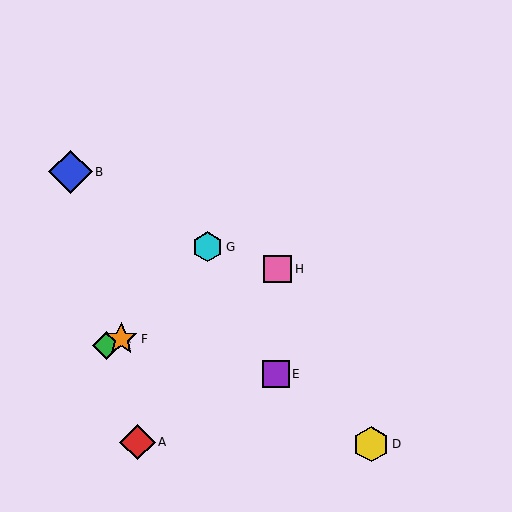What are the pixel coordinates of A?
Object A is at (137, 442).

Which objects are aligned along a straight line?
Objects C, F, H are aligned along a straight line.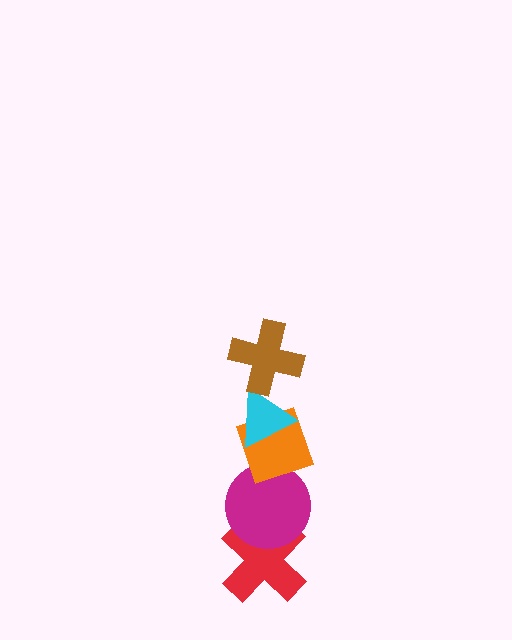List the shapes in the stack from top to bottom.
From top to bottom: the brown cross, the cyan triangle, the orange diamond, the magenta circle, the red cross.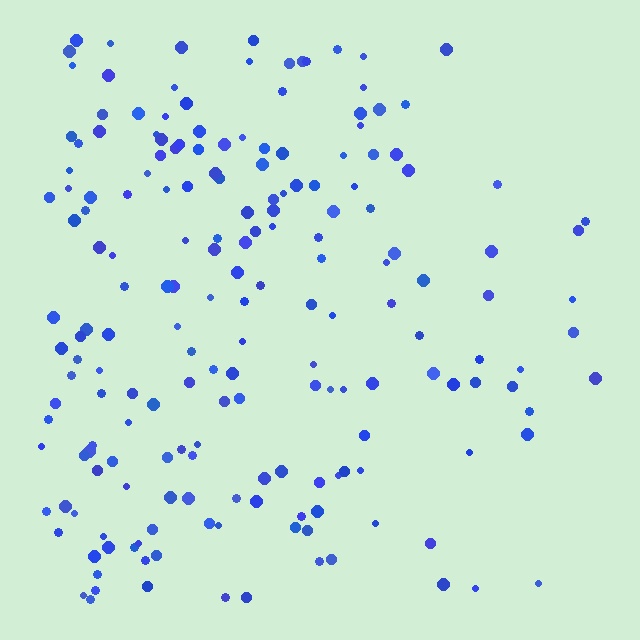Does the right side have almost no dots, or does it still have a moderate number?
Still a moderate number, just noticeably fewer than the left.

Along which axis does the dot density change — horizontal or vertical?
Horizontal.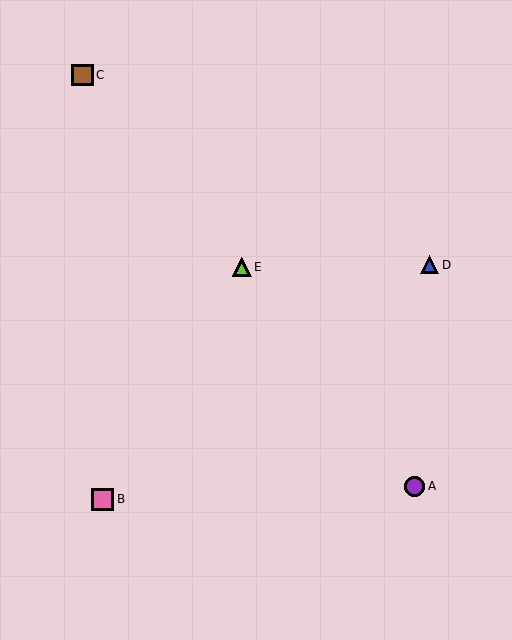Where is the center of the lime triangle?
The center of the lime triangle is at (242, 267).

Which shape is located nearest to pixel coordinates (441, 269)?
The blue triangle (labeled D) at (430, 265) is nearest to that location.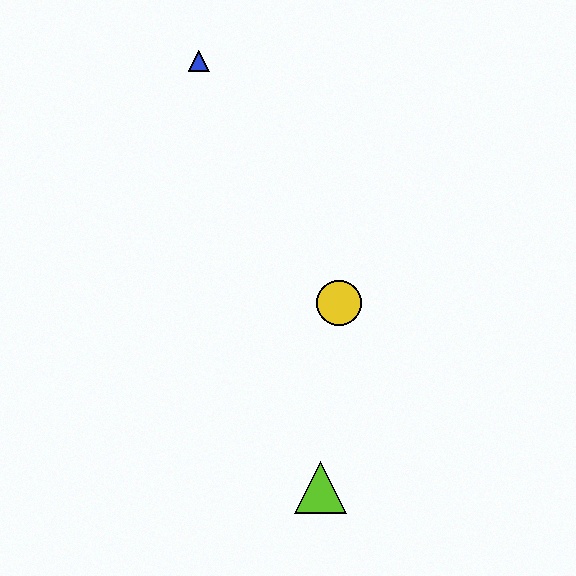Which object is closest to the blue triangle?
The yellow circle is closest to the blue triangle.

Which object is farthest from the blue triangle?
The lime triangle is farthest from the blue triangle.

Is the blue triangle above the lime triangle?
Yes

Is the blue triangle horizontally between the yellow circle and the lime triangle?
No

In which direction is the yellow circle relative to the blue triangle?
The yellow circle is below the blue triangle.